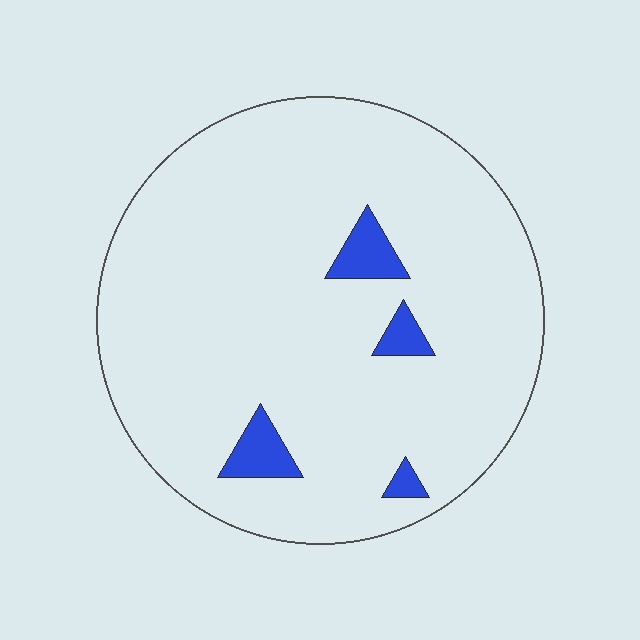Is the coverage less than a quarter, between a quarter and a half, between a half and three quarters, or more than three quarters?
Less than a quarter.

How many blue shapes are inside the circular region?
4.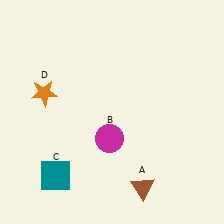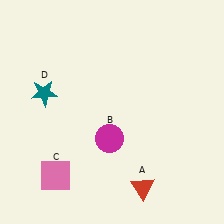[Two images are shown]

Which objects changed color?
A changed from brown to red. C changed from teal to pink. D changed from orange to teal.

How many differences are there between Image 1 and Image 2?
There are 3 differences between the two images.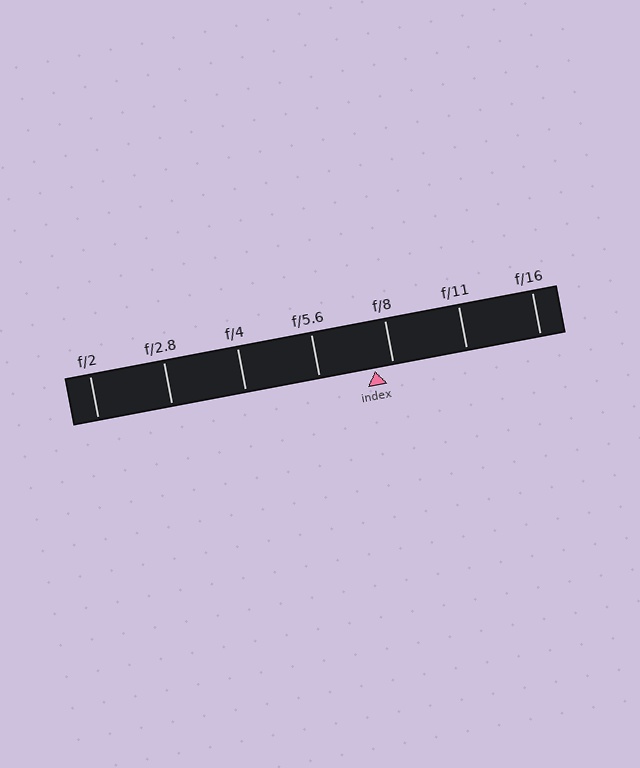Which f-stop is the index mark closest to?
The index mark is closest to f/8.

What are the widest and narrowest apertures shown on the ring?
The widest aperture shown is f/2 and the narrowest is f/16.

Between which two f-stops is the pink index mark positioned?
The index mark is between f/5.6 and f/8.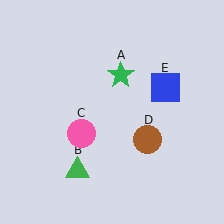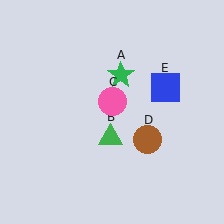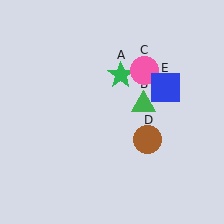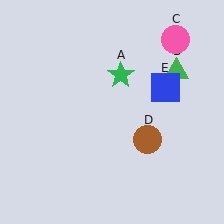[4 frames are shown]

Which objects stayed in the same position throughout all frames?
Green star (object A) and brown circle (object D) and blue square (object E) remained stationary.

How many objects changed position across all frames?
2 objects changed position: green triangle (object B), pink circle (object C).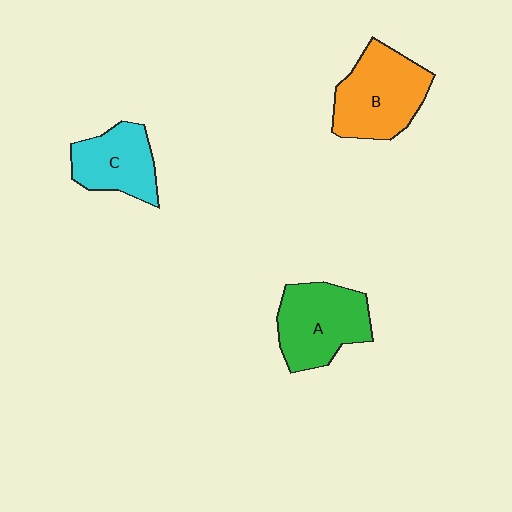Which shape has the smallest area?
Shape C (cyan).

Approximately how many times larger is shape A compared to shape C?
Approximately 1.3 times.